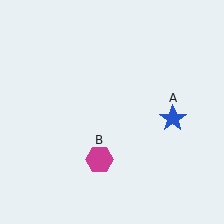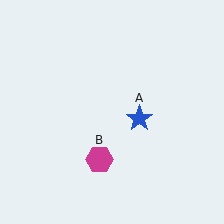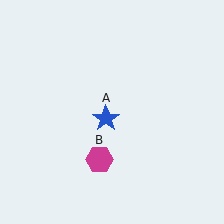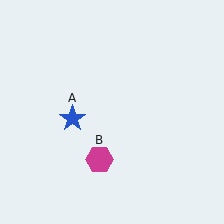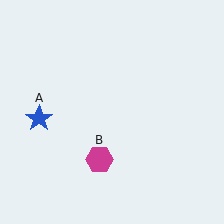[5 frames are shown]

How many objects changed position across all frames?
1 object changed position: blue star (object A).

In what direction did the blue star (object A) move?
The blue star (object A) moved left.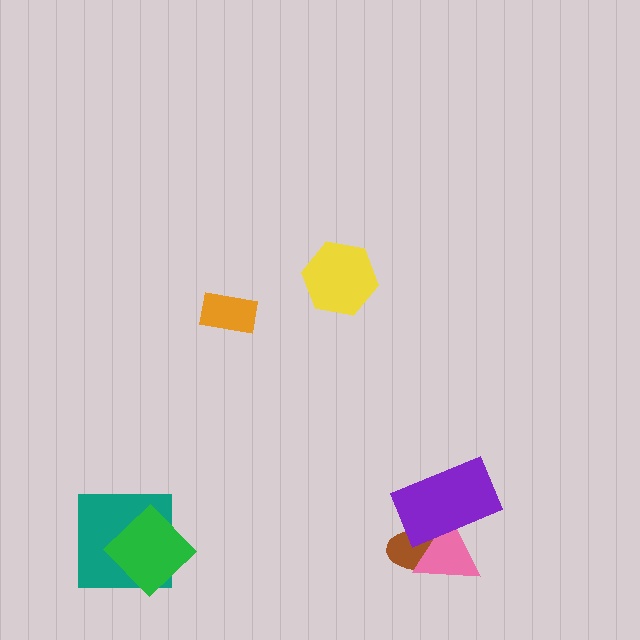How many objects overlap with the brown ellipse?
2 objects overlap with the brown ellipse.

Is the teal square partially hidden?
Yes, it is partially covered by another shape.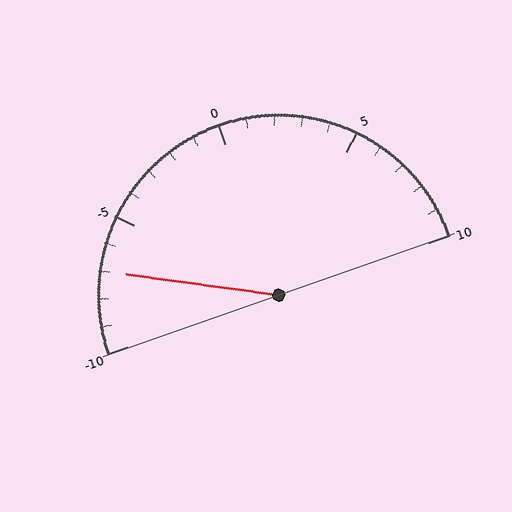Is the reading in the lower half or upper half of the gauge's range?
The reading is in the lower half of the range (-10 to 10).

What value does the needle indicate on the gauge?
The needle indicates approximately -7.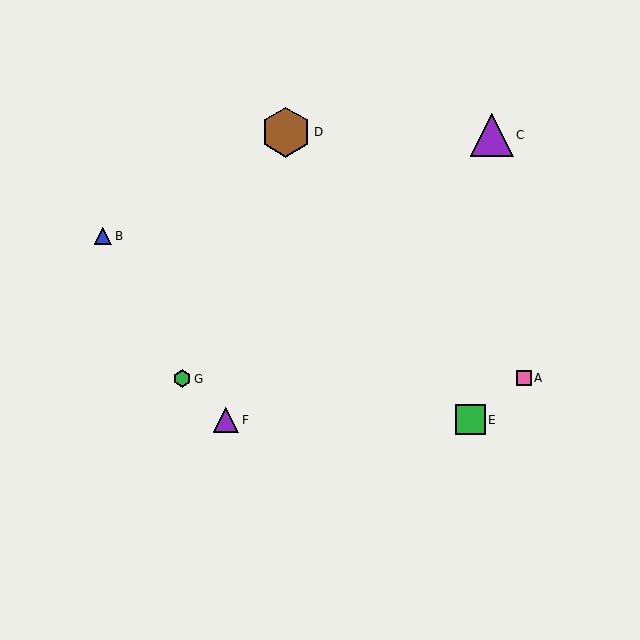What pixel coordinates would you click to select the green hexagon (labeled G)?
Click at (182, 379) to select the green hexagon G.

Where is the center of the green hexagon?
The center of the green hexagon is at (182, 379).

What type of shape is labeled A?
Shape A is a pink square.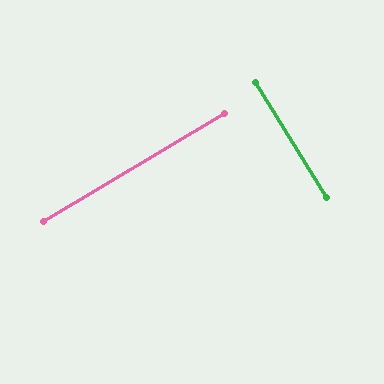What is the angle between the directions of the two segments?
Approximately 89 degrees.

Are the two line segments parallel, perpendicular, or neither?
Perpendicular — they meet at approximately 89°.